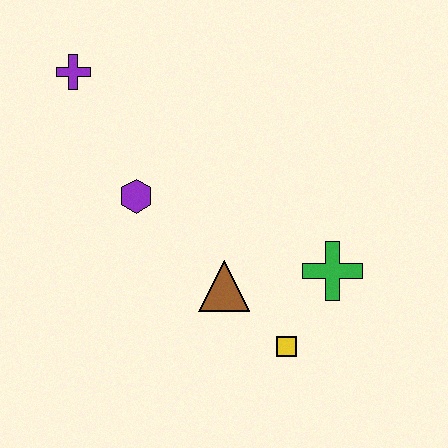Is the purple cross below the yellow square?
No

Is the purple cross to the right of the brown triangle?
No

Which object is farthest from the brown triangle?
The purple cross is farthest from the brown triangle.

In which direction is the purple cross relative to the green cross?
The purple cross is to the left of the green cross.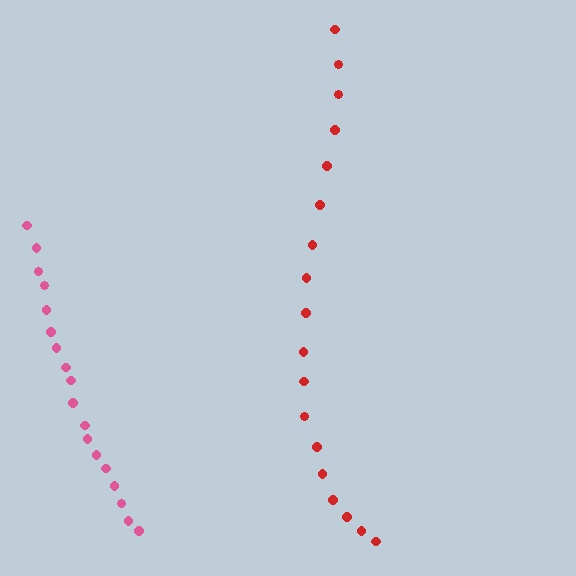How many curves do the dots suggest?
There are 2 distinct paths.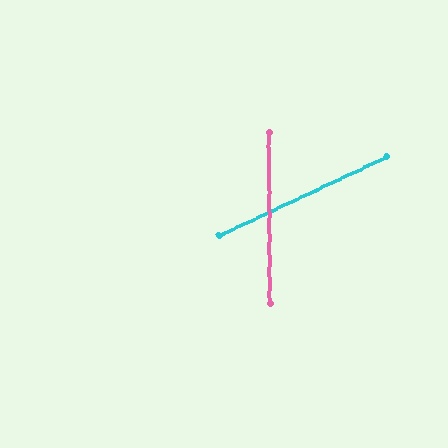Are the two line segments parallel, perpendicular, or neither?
Neither parallel nor perpendicular — they differ by about 65°.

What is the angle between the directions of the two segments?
Approximately 65 degrees.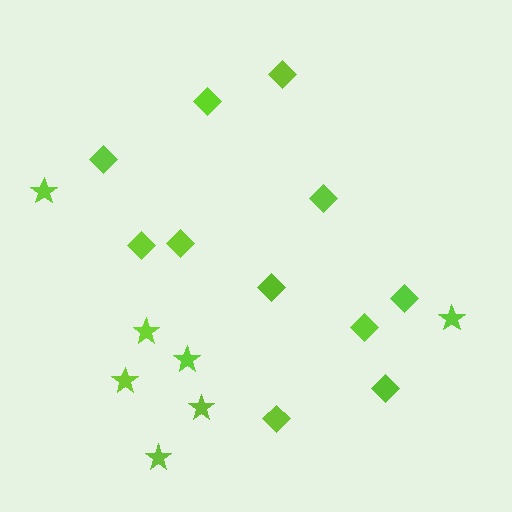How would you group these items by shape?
There are 2 groups: one group of diamonds (11) and one group of stars (7).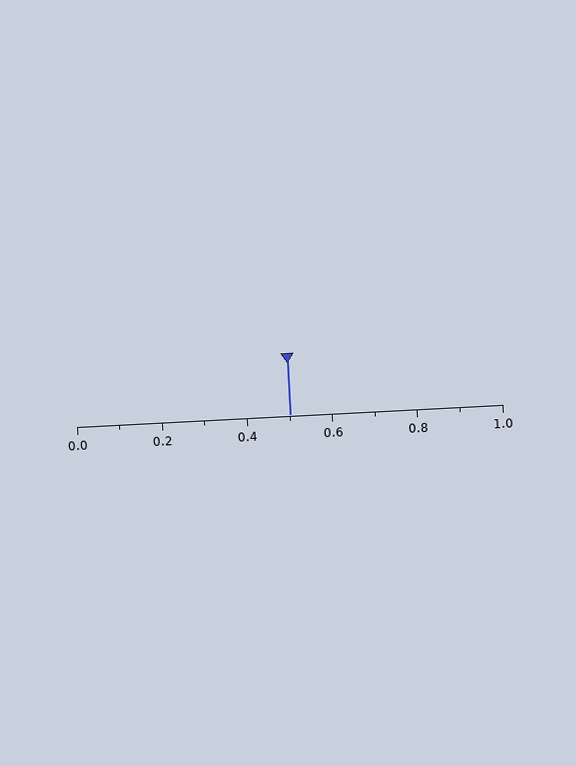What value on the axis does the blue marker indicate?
The marker indicates approximately 0.5.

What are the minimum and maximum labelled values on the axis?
The axis runs from 0.0 to 1.0.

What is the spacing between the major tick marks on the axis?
The major ticks are spaced 0.2 apart.